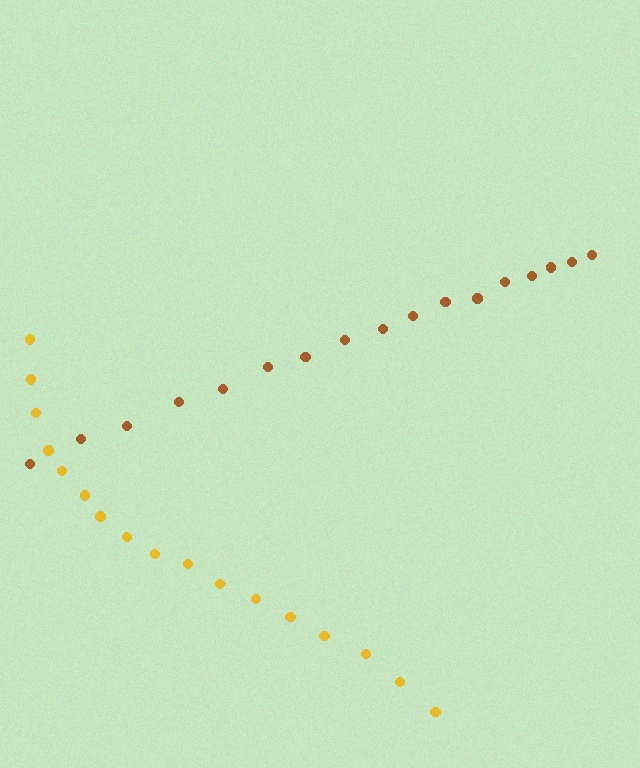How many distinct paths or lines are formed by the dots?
There are 2 distinct paths.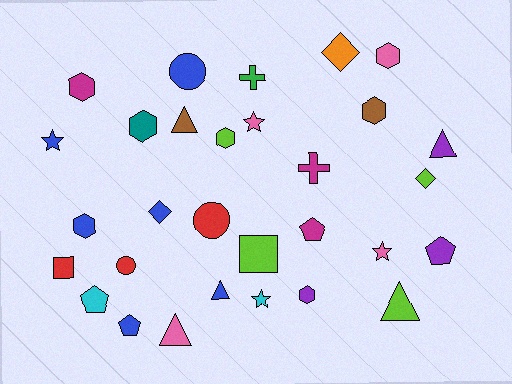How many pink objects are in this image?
There are 4 pink objects.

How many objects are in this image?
There are 30 objects.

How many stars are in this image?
There are 4 stars.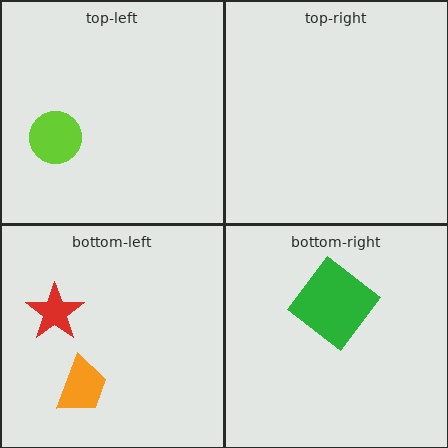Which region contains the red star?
The bottom-left region.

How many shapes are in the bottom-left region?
2.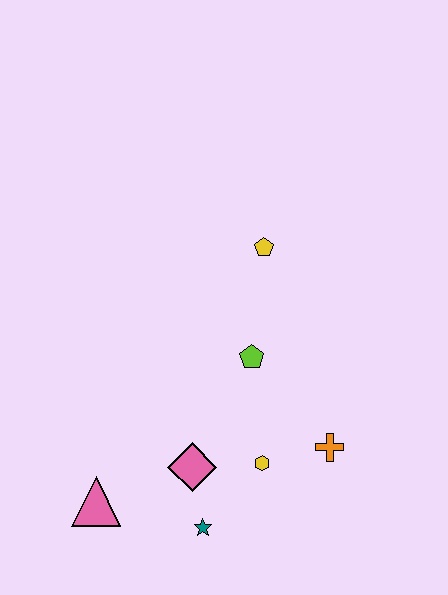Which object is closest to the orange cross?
The yellow hexagon is closest to the orange cross.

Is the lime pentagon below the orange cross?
No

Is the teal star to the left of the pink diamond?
No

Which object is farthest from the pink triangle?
The yellow pentagon is farthest from the pink triangle.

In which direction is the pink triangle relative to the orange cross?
The pink triangle is to the left of the orange cross.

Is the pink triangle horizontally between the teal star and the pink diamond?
No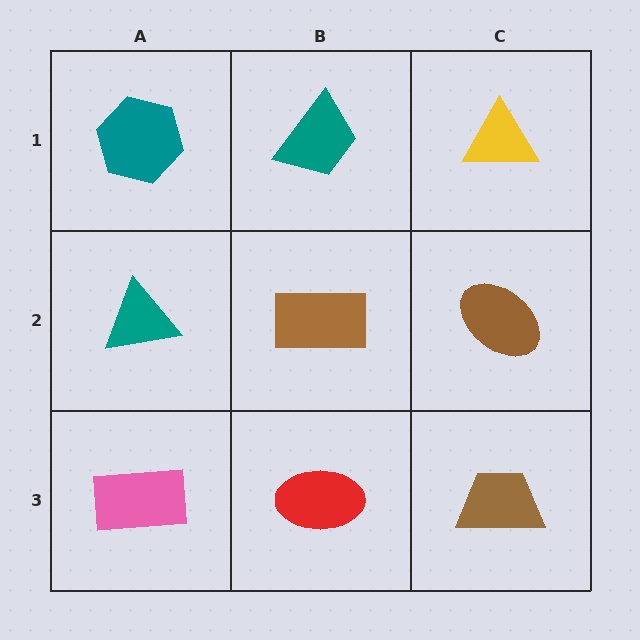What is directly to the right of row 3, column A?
A red ellipse.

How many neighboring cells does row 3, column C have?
2.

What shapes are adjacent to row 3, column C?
A brown ellipse (row 2, column C), a red ellipse (row 3, column B).